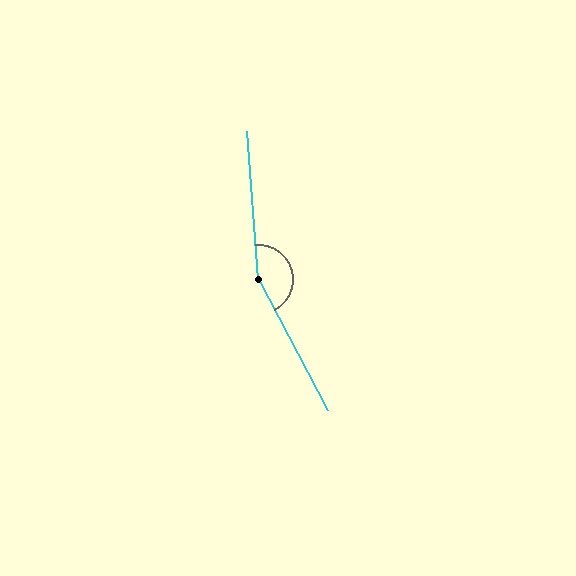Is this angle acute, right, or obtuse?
It is obtuse.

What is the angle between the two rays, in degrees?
Approximately 156 degrees.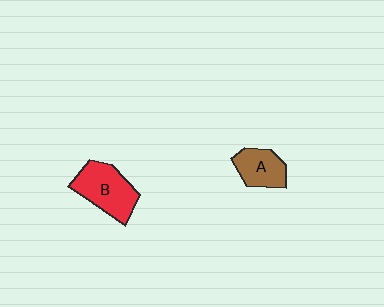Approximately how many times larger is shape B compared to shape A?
Approximately 1.5 times.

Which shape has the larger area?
Shape B (red).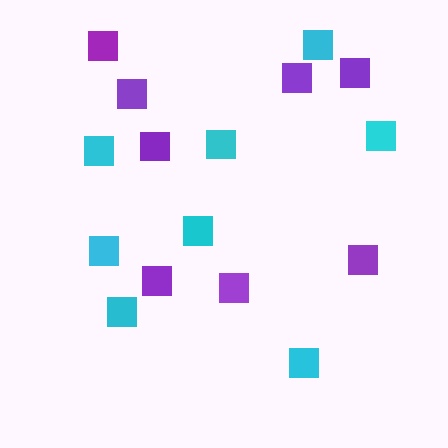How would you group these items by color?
There are 2 groups: one group of cyan squares (8) and one group of purple squares (8).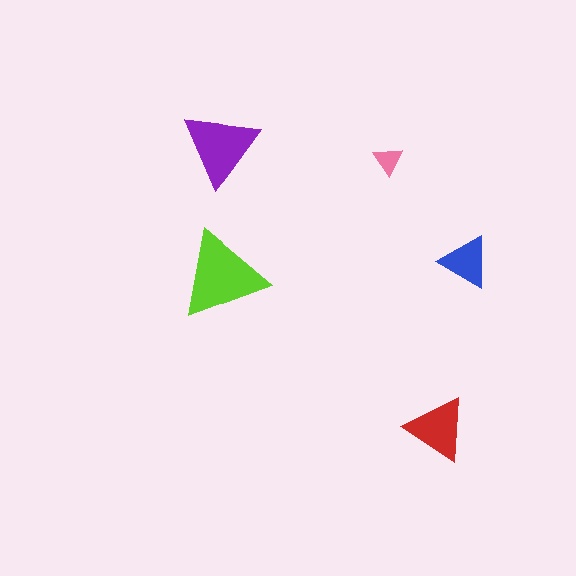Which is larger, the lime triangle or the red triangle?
The lime one.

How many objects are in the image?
There are 5 objects in the image.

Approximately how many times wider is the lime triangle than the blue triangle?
About 1.5 times wider.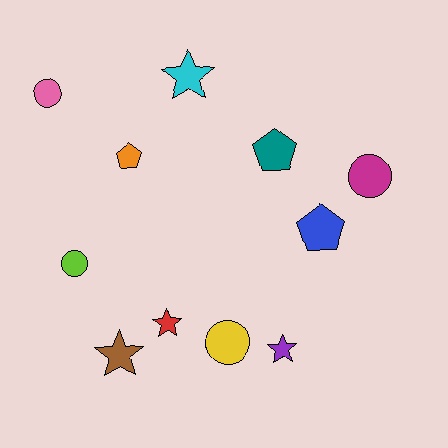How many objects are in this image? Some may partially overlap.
There are 11 objects.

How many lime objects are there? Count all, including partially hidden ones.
There is 1 lime object.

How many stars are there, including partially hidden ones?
There are 4 stars.